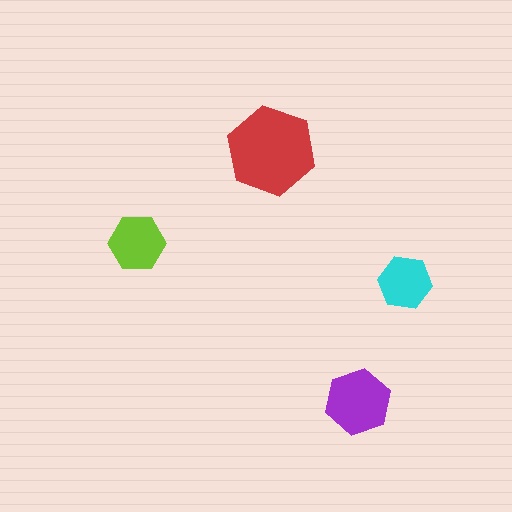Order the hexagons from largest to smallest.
the red one, the purple one, the lime one, the cyan one.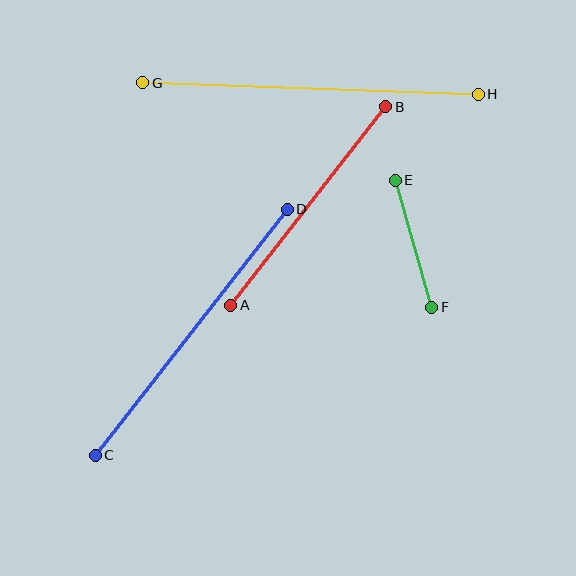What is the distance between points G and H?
The distance is approximately 336 pixels.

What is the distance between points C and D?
The distance is approximately 312 pixels.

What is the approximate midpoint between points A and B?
The midpoint is at approximately (308, 206) pixels.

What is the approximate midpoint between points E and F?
The midpoint is at approximately (413, 244) pixels.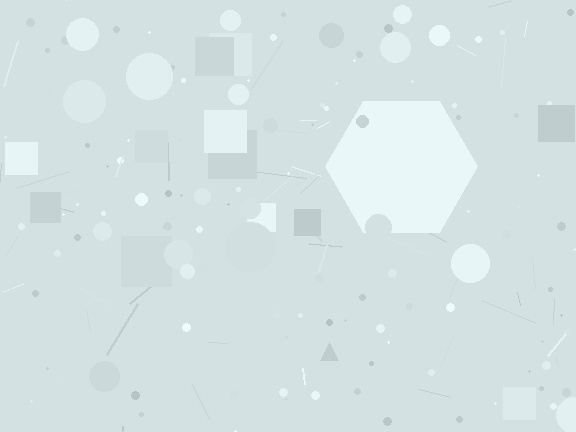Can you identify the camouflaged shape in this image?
The camouflaged shape is a hexagon.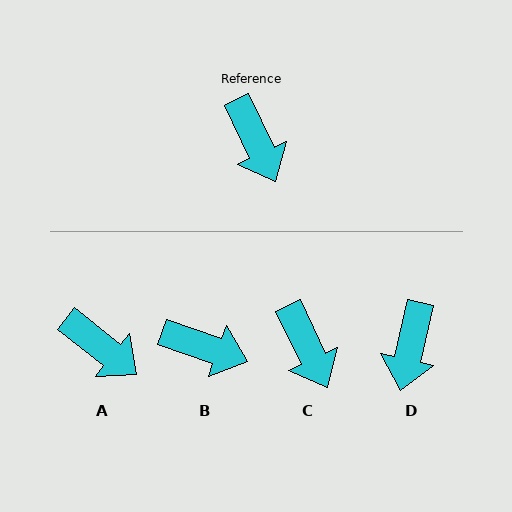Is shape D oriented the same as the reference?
No, it is off by about 39 degrees.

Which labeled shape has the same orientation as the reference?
C.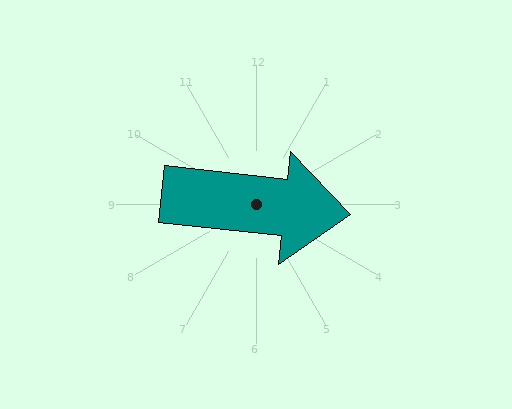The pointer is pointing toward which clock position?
Roughly 3 o'clock.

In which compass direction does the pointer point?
East.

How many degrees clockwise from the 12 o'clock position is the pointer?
Approximately 96 degrees.